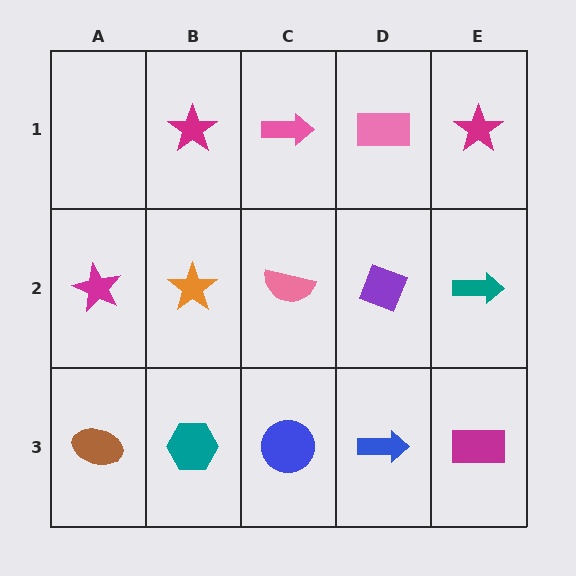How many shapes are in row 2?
5 shapes.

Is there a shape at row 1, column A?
No, that cell is empty.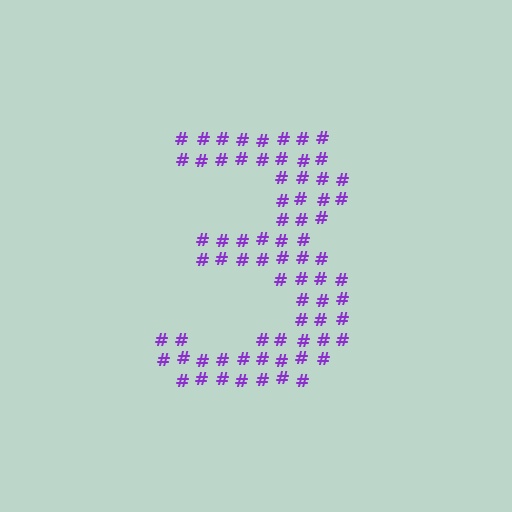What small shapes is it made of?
It is made of small hash symbols.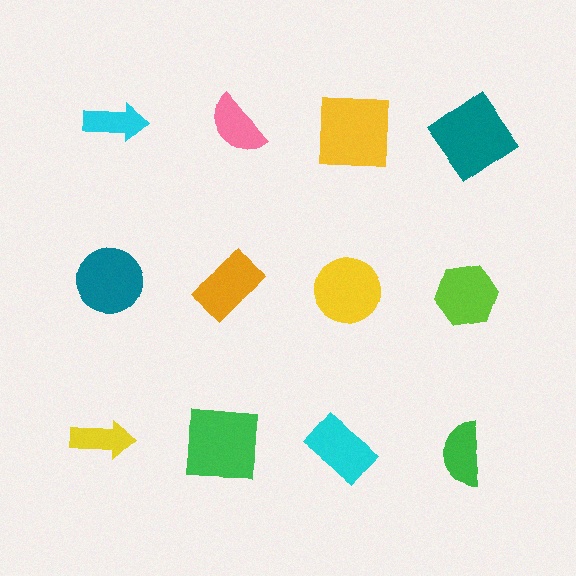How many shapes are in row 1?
4 shapes.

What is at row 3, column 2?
A green square.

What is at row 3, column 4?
A green semicircle.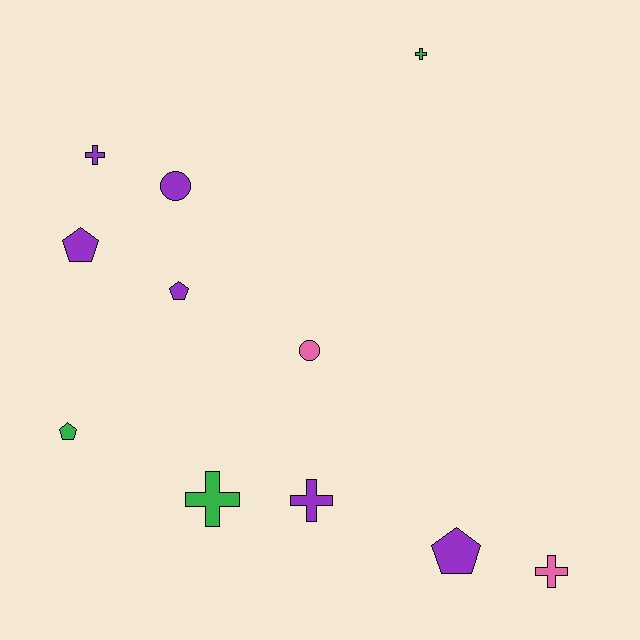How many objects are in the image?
There are 11 objects.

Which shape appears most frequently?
Cross, with 5 objects.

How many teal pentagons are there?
There are no teal pentagons.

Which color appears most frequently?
Purple, with 6 objects.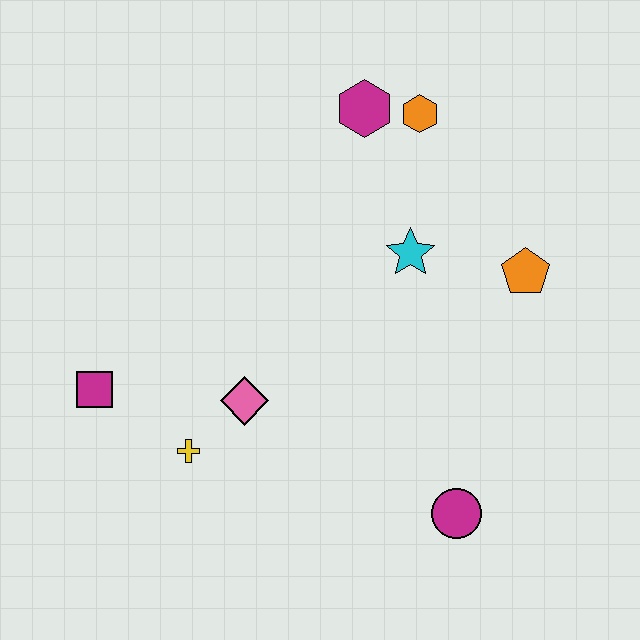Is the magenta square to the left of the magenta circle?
Yes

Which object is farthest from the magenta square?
The orange pentagon is farthest from the magenta square.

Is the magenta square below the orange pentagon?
Yes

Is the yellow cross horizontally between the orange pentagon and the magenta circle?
No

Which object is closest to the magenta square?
The yellow cross is closest to the magenta square.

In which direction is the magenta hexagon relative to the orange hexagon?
The magenta hexagon is to the left of the orange hexagon.